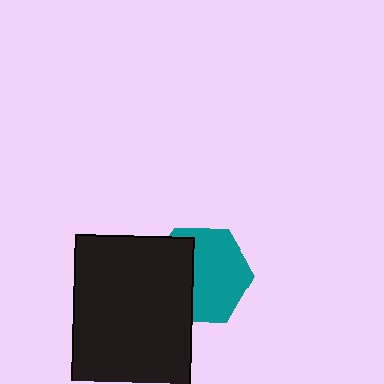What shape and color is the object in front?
The object in front is a black rectangle.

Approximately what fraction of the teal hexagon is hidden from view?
Roughly 38% of the teal hexagon is hidden behind the black rectangle.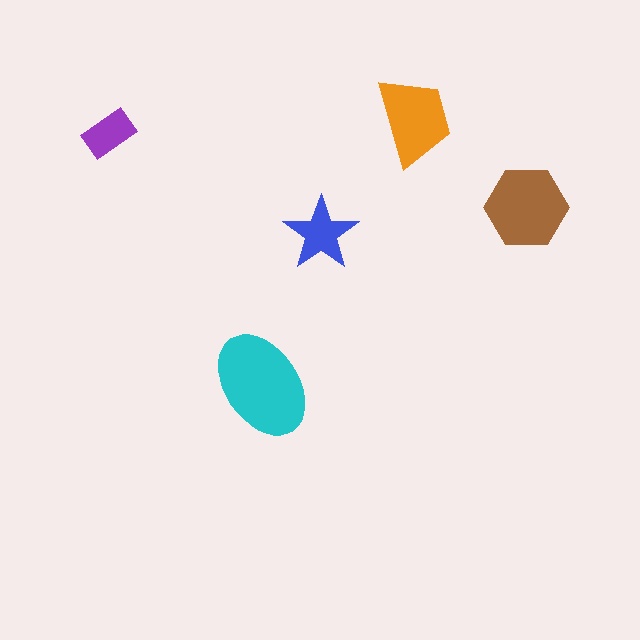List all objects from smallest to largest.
The purple rectangle, the blue star, the orange trapezoid, the brown hexagon, the cyan ellipse.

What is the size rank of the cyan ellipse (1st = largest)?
1st.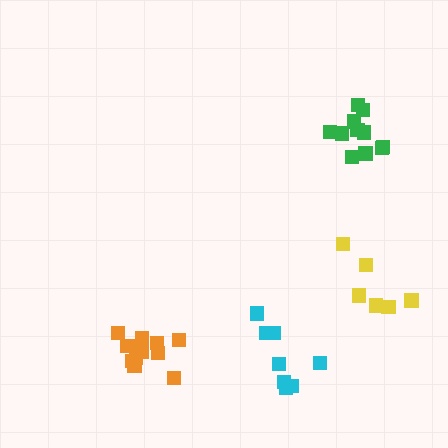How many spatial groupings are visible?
There are 4 spatial groupings.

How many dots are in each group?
Group 1: 11 dots, Group 2: 8 dots, Group 3: 11 dots, Group 4: 6 dots (36 total).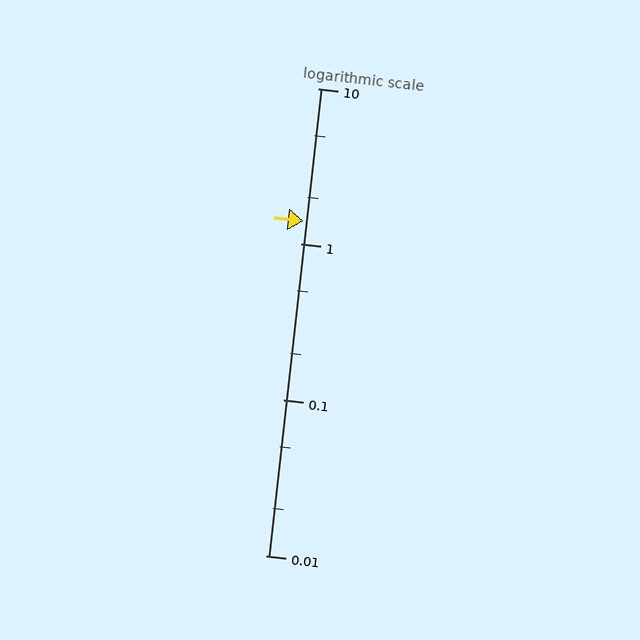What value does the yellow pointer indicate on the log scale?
The pointer indicates approximately 1.4.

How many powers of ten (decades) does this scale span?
The scale spans 3 decades, from 0.01 to 10.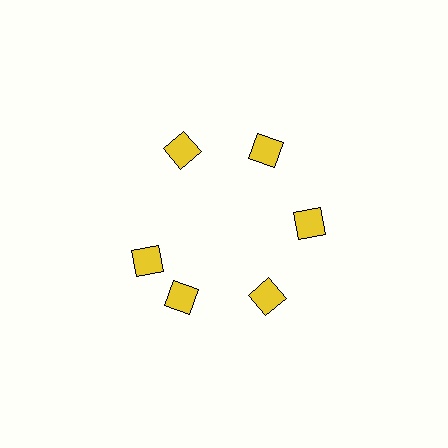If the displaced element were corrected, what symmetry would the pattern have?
It would have 6-fold rotational symmetry — the pattern would map onto itself every 60 degrees.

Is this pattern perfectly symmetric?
No. The 6 yellow diamonds are arranged in a ring, but one element near the 9 o'clock position is rotated out of alignment along the ring, breaking the 6-fold rotational symmetry.